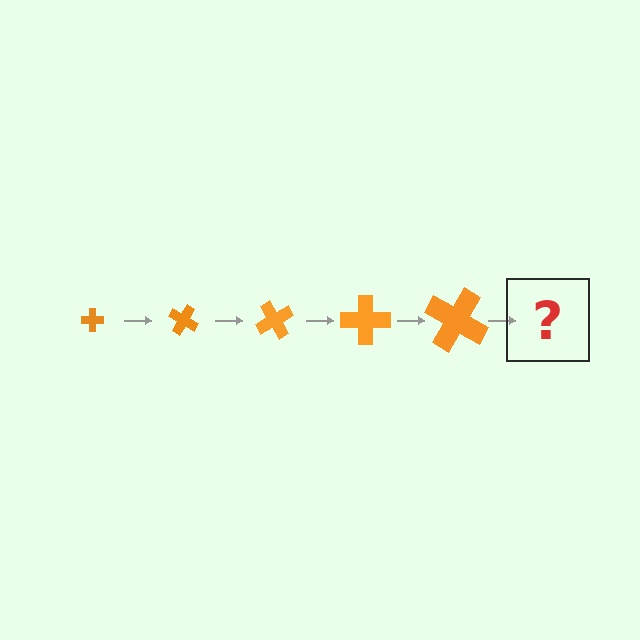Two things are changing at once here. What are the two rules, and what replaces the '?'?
The two rules are that the cross grows larger each step and it rotates 30 degrees each step. The '?' should be a cross, larger than the previous one and rotated 150 degrees from the start.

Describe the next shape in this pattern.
It should be a cross, larger than the previous one and rotated 150 degrees from the start.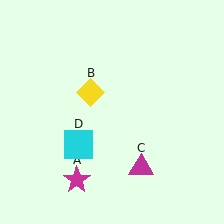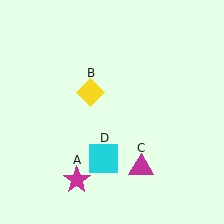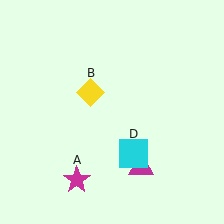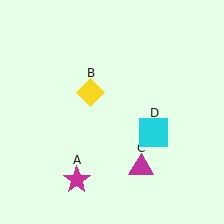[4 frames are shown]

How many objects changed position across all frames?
1 object changed position: cyan square (object D).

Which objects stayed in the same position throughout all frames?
Magenta star (object A) and yellow diamond (object B) and magenta triangle (object C) remained stationary.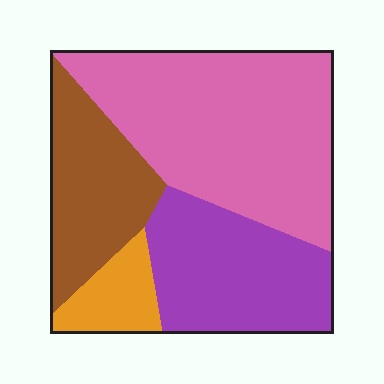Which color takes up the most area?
Pink, at roughly 45%.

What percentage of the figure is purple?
Purple takes up about one quarter (1/4) of the figure.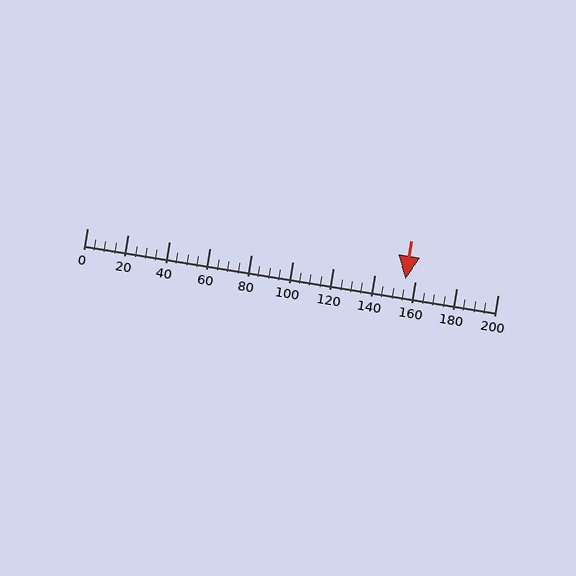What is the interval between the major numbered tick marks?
The major tick marks are spaced 20 units apart.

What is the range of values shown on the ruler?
The ruler shows values from 0 to 200.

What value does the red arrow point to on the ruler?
The red arrow points to approximately 155.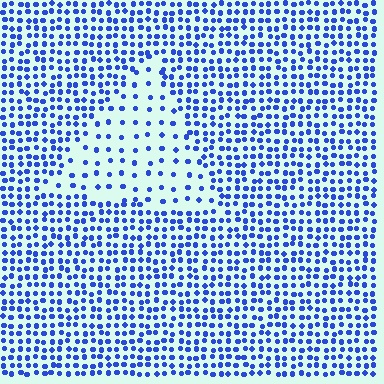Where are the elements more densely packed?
The elements are more densely packed outside the triangle boundary.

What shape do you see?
I see a triangle.